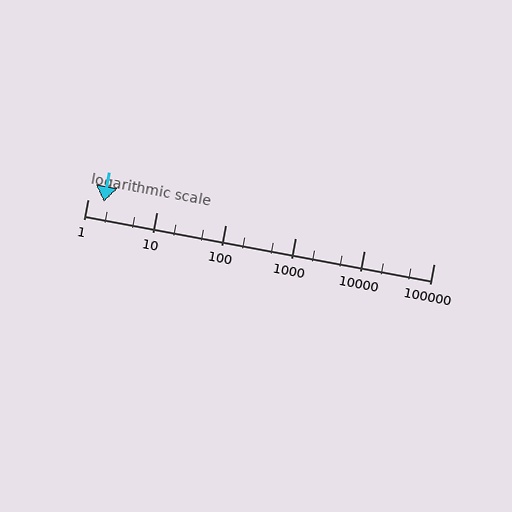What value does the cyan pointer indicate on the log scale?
The pointer indicates approximately 1.7.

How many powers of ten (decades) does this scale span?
The scale spans 5 decades, from 1 to 100000.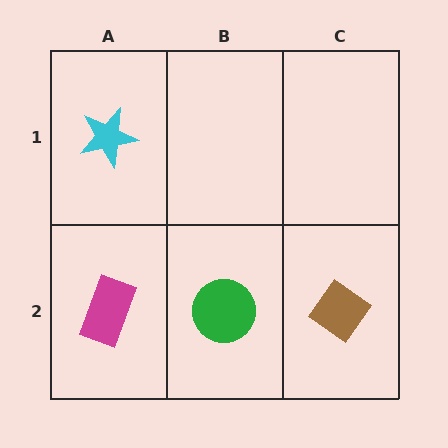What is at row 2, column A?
A magenta rectangle.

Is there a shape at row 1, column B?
No, that cell is empty.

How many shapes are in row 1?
1 shape.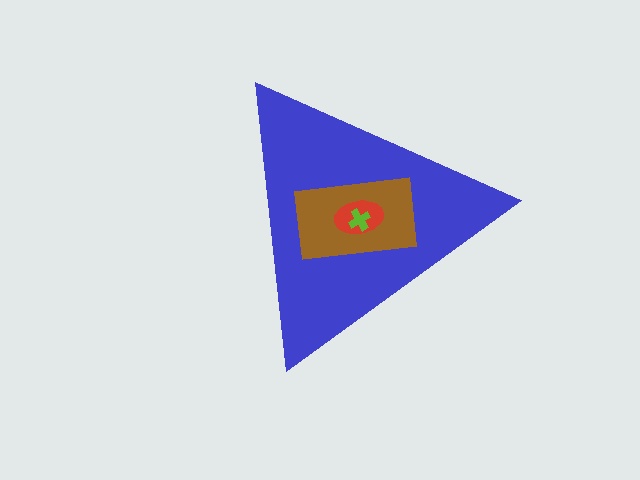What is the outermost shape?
The blue triangle.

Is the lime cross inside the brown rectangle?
Yes.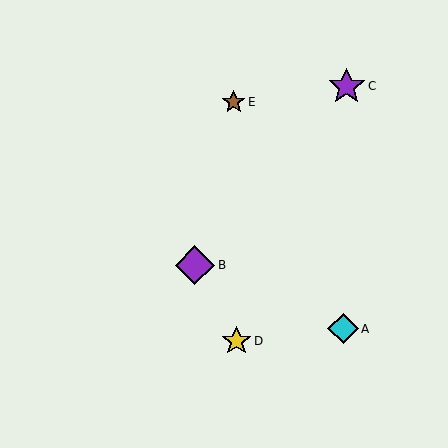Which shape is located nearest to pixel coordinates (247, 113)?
The brown star (labeled E) at (234, 102) is nearest to that location.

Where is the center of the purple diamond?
The center of the purple diamond is at (195, 265).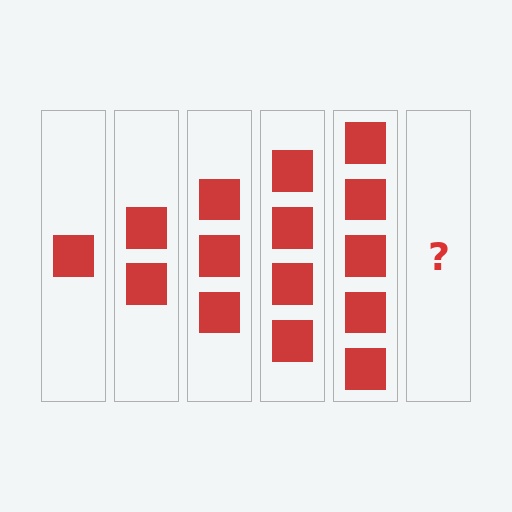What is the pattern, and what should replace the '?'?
The pattern is that each step adds one more square. The '?' should be 6 squares.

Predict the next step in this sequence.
The next step is 6 squares.